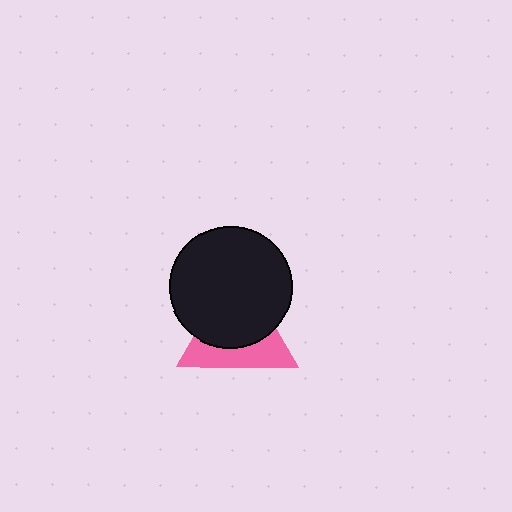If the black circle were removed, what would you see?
You would see the complete pink triangle.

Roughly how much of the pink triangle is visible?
A small part of it is visible (roughly 41%).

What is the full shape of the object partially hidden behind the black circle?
The partially hidden object is a pink triangle.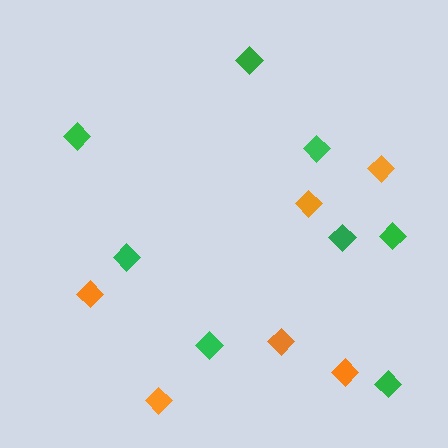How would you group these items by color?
There are 2 groups: one group of green diamonds (8) and one group of orange diamonds (6).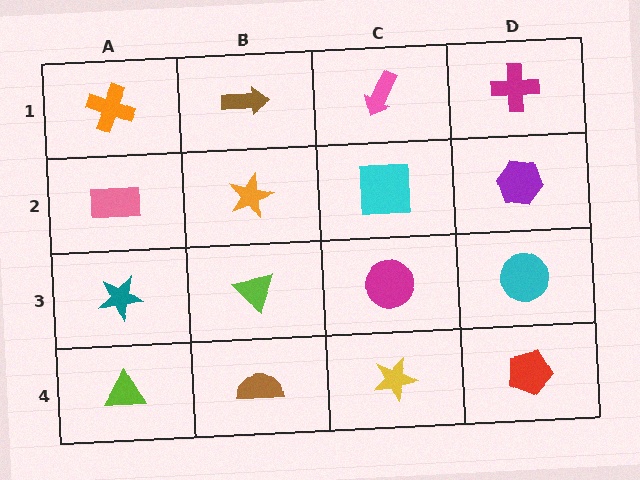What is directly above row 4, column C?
A magenta circle.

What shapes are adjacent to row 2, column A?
An orange cross (row 1, column A), a teal star (row 3, column A), an orange star (row 2, column B).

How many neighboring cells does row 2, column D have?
3.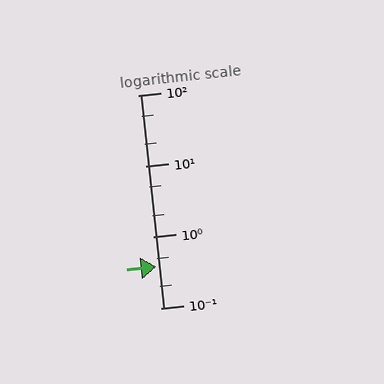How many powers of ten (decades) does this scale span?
The scale spans 3 decades, from 0.1 to 100.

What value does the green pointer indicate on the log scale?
The pointer indicates approximately 0.38.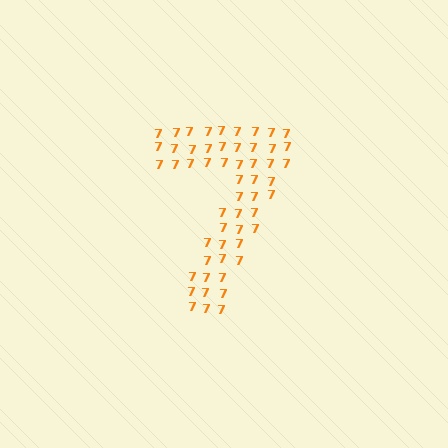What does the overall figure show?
The overall figure shows the digit 7.